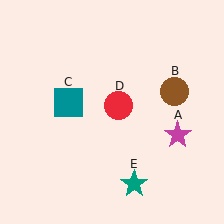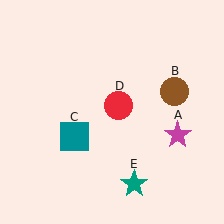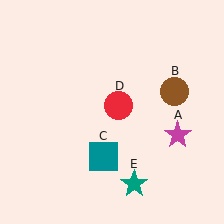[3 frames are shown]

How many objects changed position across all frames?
1 object changed position: teal square (object C).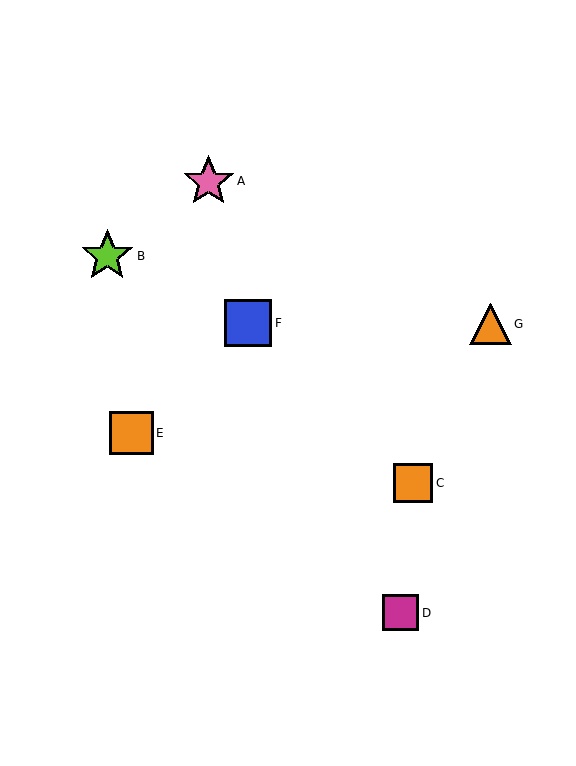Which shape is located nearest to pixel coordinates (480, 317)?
The orange triangle (labeled G) at (490, 324) is nearest to that location.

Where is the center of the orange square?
The center of the orange square is at (131, 433).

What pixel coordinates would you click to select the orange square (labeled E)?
Click at (131, 433) to select the orange square E.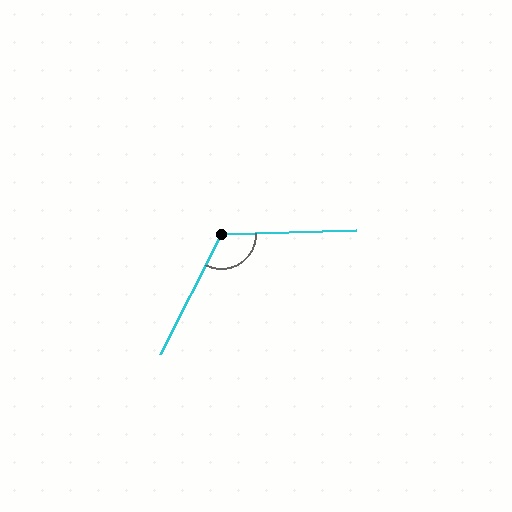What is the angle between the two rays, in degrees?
Approximately 119 degrees.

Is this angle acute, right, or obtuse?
It is obtuse.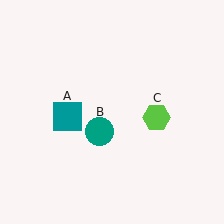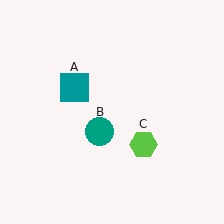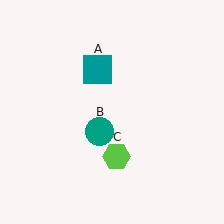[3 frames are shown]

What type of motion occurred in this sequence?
The teal square (object A), lime hexagon (object C) rotated clockwise around the center of the scene.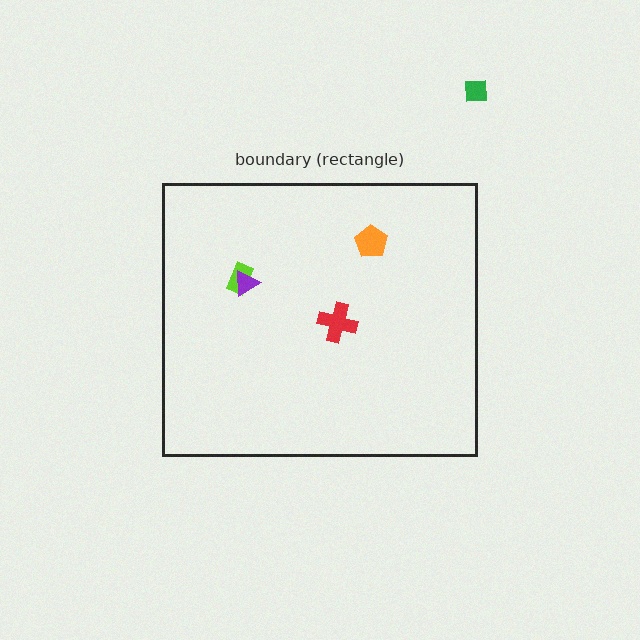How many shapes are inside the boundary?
4 inside, 1 outside.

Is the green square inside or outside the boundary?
Outside.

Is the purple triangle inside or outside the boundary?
Inside.